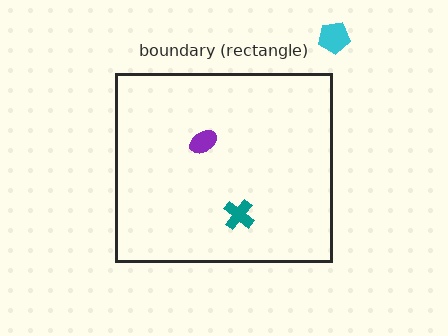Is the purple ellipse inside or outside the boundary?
Inside.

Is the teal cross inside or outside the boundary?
Inside.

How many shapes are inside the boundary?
2 inside, 1 outside.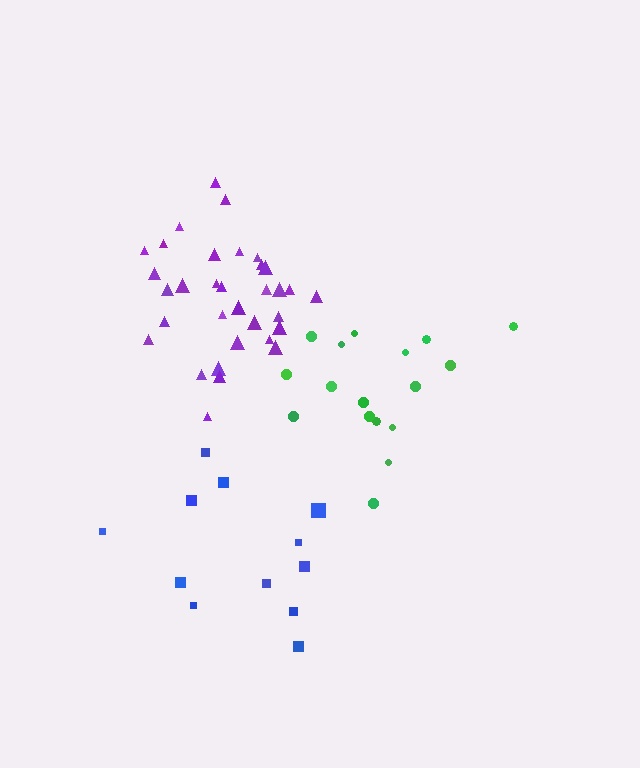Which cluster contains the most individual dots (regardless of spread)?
Purple (33).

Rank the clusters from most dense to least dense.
purple, green, blue.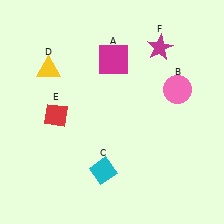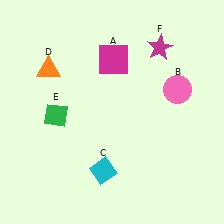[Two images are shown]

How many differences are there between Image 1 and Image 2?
There are 2 differences between the two images.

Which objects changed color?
D changed from yellow to orange. E changed from red to green.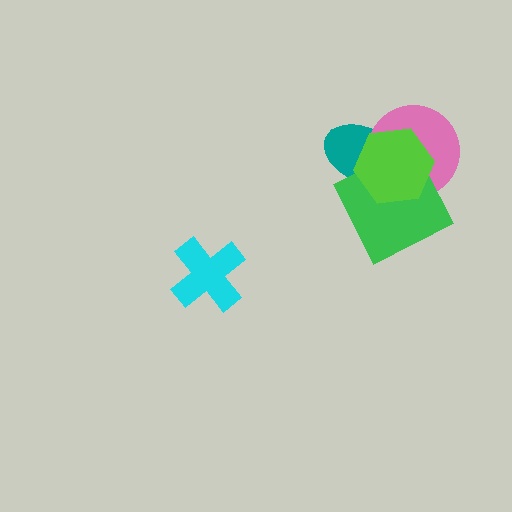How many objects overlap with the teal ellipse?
3 objects overlap with the teal ellipse.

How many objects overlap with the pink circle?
3 objects overlap with the pink circle.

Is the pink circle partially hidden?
Yes, it is partially covered by another shape.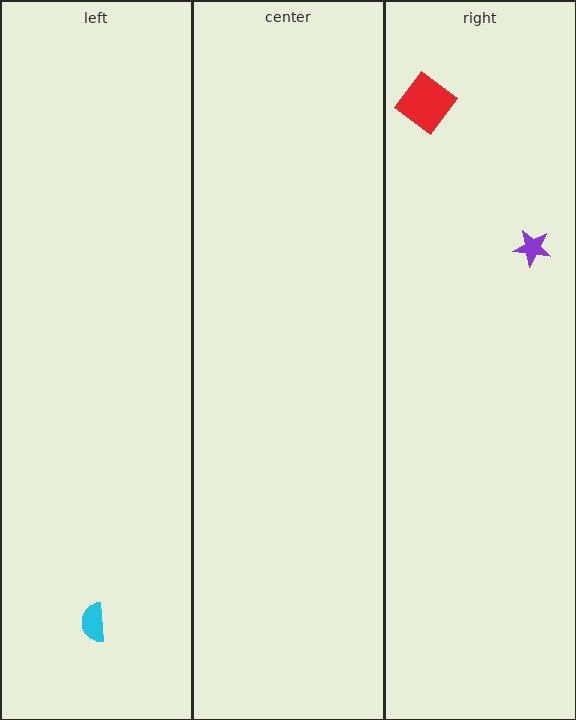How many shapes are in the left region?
1.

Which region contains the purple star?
The right region.